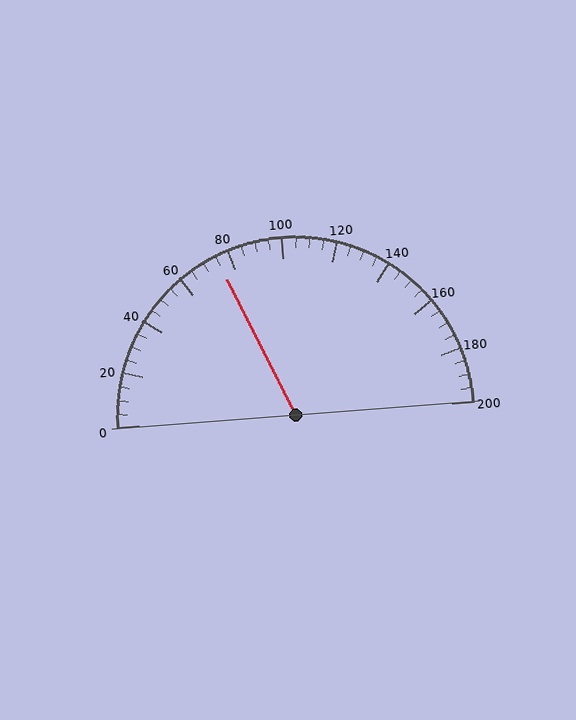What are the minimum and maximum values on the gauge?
The gauge ranges from 0 to 200.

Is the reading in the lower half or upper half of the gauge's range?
The reading is in the lower half of the range (0 to 200).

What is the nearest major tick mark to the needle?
The nearest major tick mark is 80.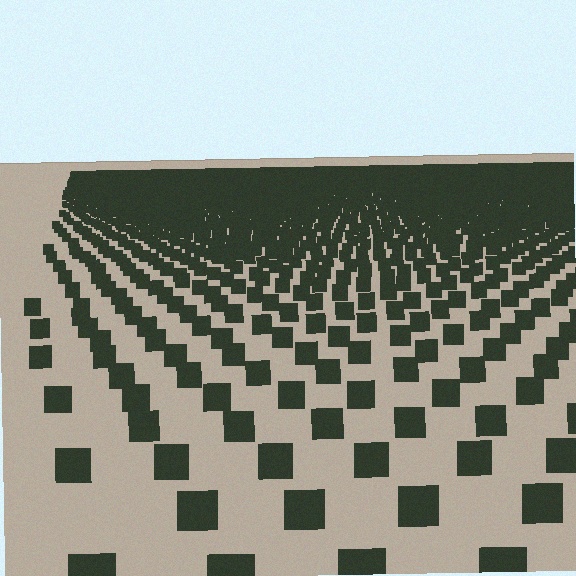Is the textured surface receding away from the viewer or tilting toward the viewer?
The surface is receding away from the viewer. Texture elements get smaller and denser toward the top.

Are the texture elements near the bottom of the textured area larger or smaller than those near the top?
Larger. Near the bottom, elements are closer to the viewer and appear at a bigger on-screen size.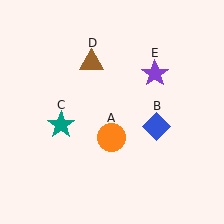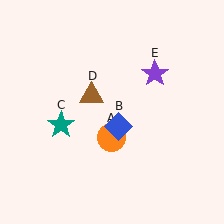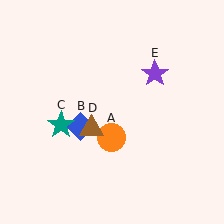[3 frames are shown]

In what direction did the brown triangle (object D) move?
The brown triangle (object D) moved down.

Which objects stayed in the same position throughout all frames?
Orange circle (object A) and teal star (object C) and purple star (object E) remained stationary.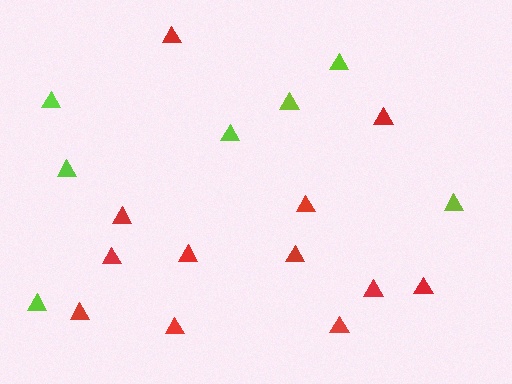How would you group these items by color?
There are 2 groups: one group of red triangles (12) and one group of lime triangles (7).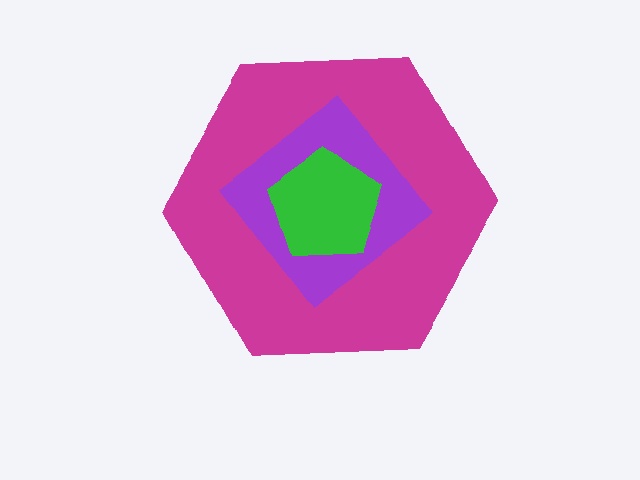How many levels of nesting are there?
3.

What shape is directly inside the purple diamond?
The green pentagon.